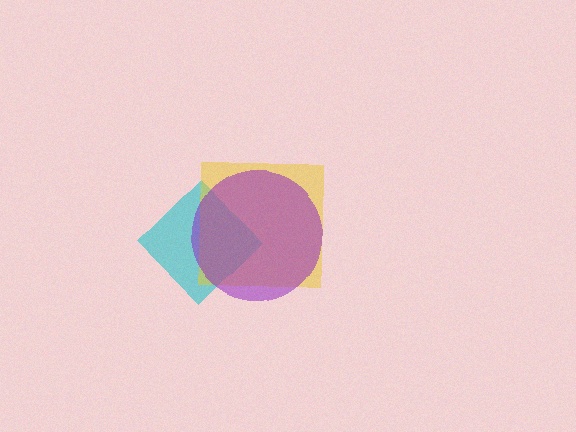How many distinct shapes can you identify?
There are 3 distinct shapes: a cyan diamond, a yellow square, a purple circle.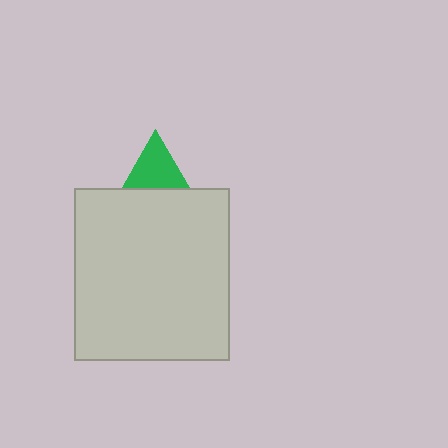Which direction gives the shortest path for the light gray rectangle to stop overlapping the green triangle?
Moving down gives the shortest separation.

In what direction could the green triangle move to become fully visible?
The green triangle could move up. That would shift it out from behind the light gray rectangle entirely.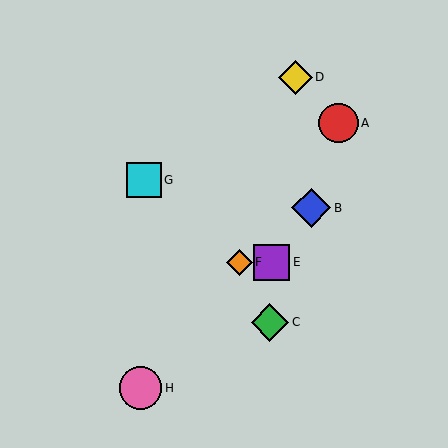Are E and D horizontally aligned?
No, E is at y≈262 and D is at y≈77.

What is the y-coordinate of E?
Object E is at y≈262.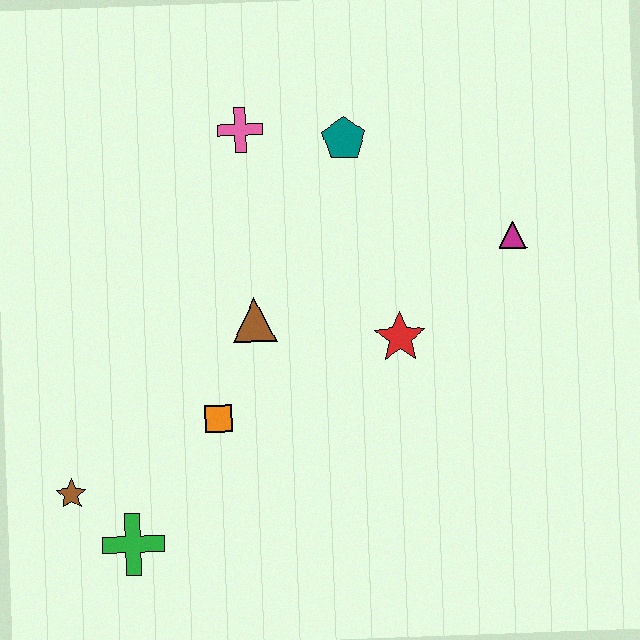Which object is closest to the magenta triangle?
The red star is closest to the magenta triangle.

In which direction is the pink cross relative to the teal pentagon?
The pink cross is to the left of the teal pentagon.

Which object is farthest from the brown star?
The magenta triangle is farthest from the brown star.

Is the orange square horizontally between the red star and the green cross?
Yes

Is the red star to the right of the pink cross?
Yes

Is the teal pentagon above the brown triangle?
Yes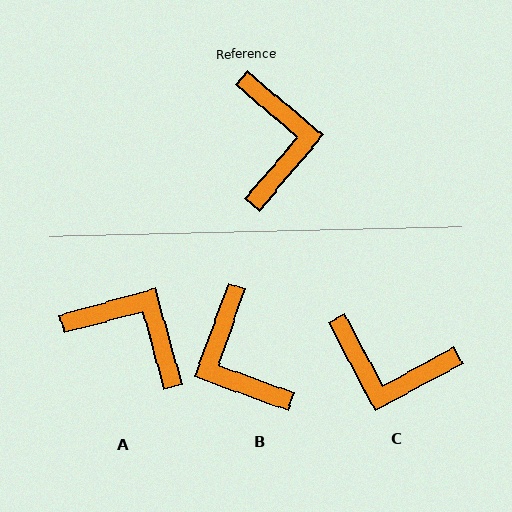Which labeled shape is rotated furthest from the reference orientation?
B, about 159 degrees away.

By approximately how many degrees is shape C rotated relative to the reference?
Approximately 112 degrees clockwise.